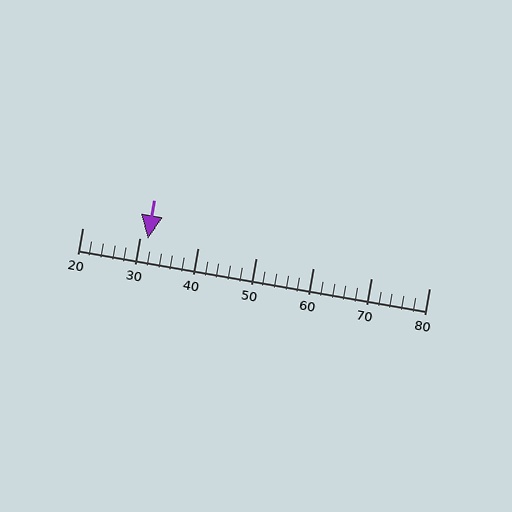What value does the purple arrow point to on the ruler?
The purple arrow points to approximately 31.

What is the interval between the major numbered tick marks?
The major tick marks are spaced 10 units apart.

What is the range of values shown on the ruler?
The ruler shows values from 20 to 80.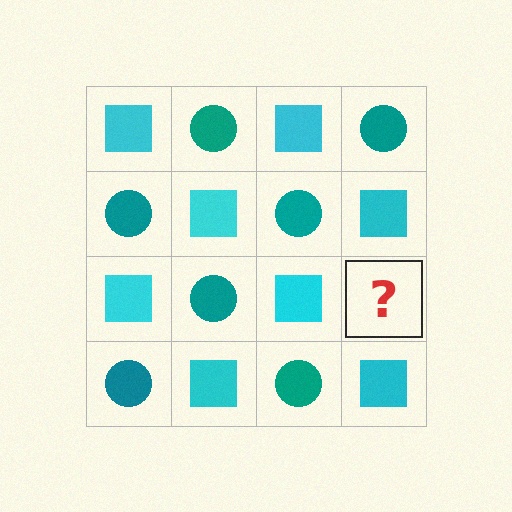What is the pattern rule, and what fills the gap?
The rule is that it alternates cyan square and teal circle in a checkerboard pattern. The gap should be filled with a teal circle.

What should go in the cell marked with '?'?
The missing cell should contain a teal circle.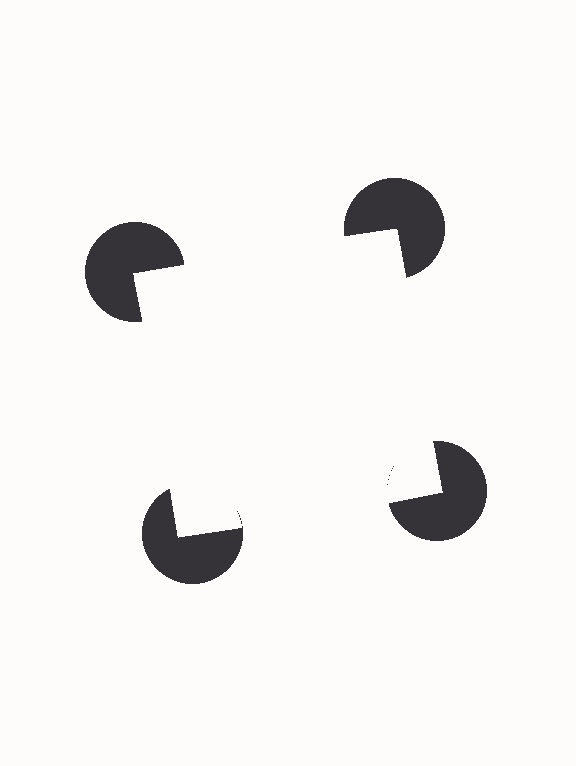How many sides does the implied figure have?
4 sides.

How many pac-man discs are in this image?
There are 4 — one at each vertex of the illusory square.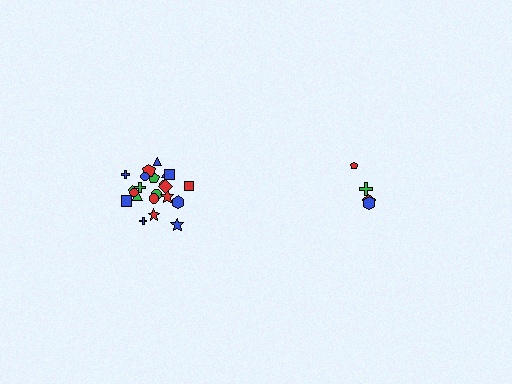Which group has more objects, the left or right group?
The left group.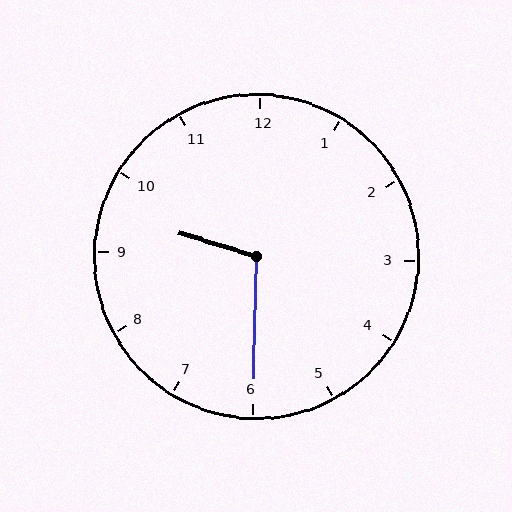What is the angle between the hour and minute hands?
Approximately 105 degrees.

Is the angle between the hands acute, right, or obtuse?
It is obtuse.